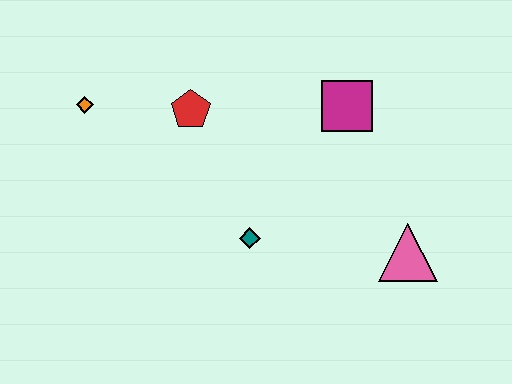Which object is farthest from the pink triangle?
The orange diamond is farthest from the pink triangle.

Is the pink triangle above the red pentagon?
No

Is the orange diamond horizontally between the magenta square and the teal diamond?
No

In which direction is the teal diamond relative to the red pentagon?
The teal diamond is below the red pentagon.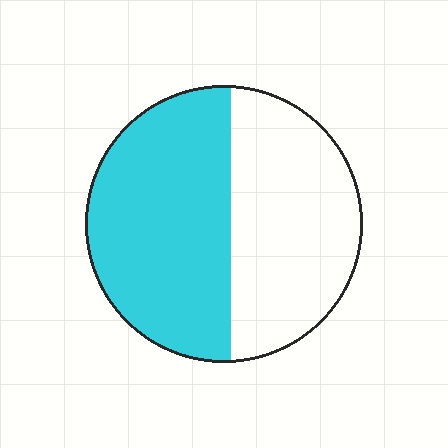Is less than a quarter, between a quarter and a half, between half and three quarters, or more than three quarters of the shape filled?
Between half and three quarters.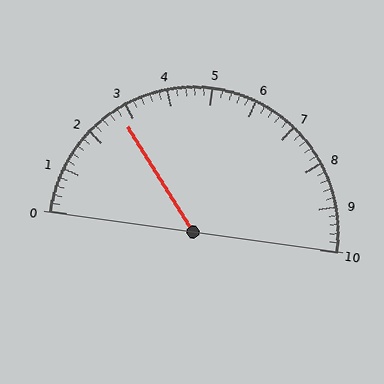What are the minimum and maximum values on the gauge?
The gauge ranges from 0 to 10.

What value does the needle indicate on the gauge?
The needle indicates approximately 2.8.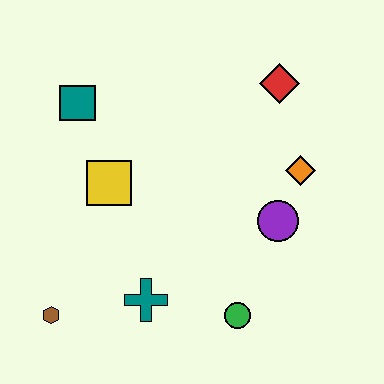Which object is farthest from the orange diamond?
The brown hexagon is farthest from the orange diamond.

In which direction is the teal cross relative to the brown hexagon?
The teal cross is to the right of the brown hexagon.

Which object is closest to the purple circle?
The orange diamond is closest to the purple circle.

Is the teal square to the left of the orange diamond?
Yes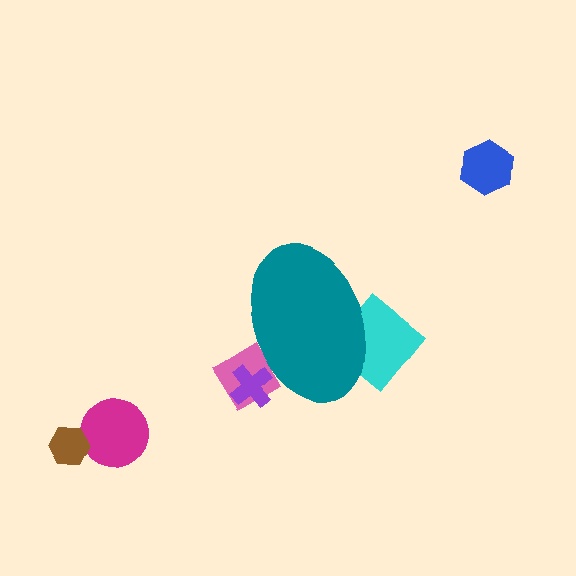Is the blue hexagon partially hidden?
No, the blue hexagon is fully visible.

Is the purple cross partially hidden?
Yes, the purple cross is partially hidden behind the teal ellipse.